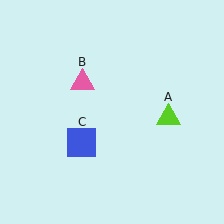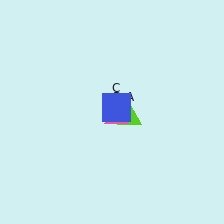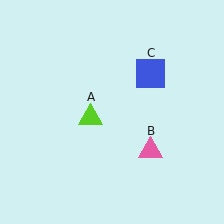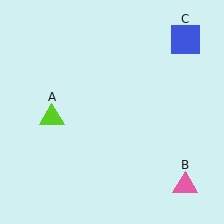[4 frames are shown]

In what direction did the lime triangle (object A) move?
The lime triangle (object A) moved left.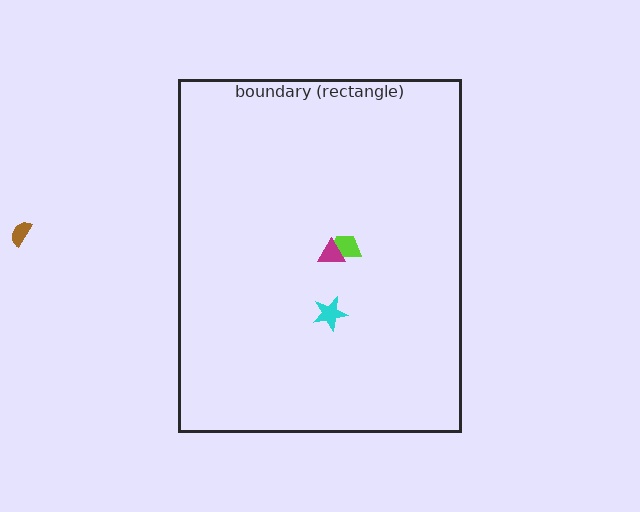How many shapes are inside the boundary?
3 inside, 1 outside.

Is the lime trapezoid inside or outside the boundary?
Inside.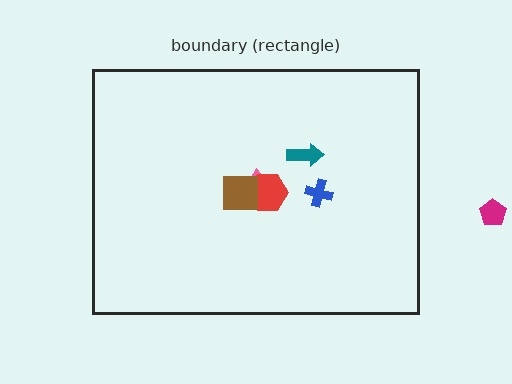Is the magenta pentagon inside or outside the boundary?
Outside.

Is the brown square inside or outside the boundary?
Inside.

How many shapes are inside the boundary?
5 inside, 1 outside.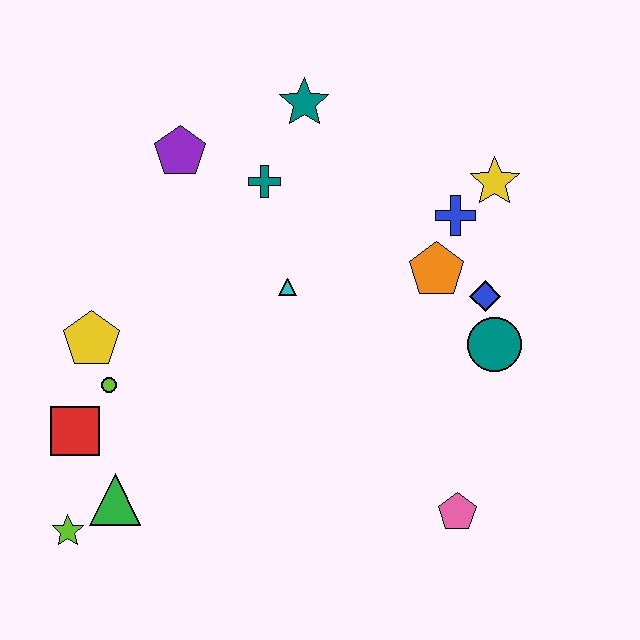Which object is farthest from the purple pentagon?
The pink pentagon is farthest from the purple pentagon.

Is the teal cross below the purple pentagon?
Yes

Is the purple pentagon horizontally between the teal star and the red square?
Yes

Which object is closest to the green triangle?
The lime star is closest to the green triangle.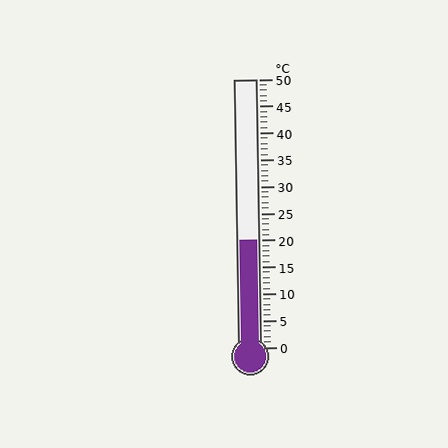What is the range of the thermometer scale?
The thermometer scale ranges from 0°C to 50°C.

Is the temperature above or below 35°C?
The temperature is below 35°C.